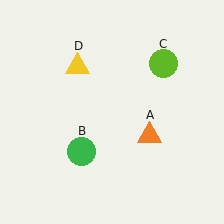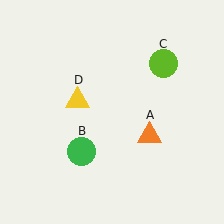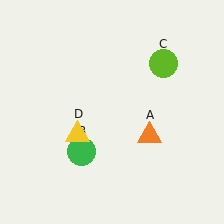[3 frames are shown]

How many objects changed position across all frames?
1 object changed position: yellow triangle (object D).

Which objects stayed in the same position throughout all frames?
Orange triangle (object A) and green circle (object B) and lime circle (object C) remained stationary.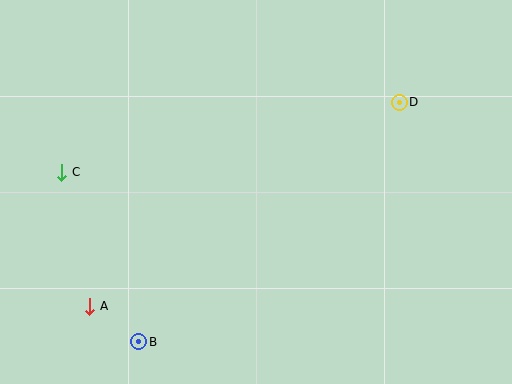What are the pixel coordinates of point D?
Point D is at (399, 102).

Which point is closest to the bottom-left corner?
Point A is closest to the bottom-left corner.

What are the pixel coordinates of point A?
Point A is at (90, 306).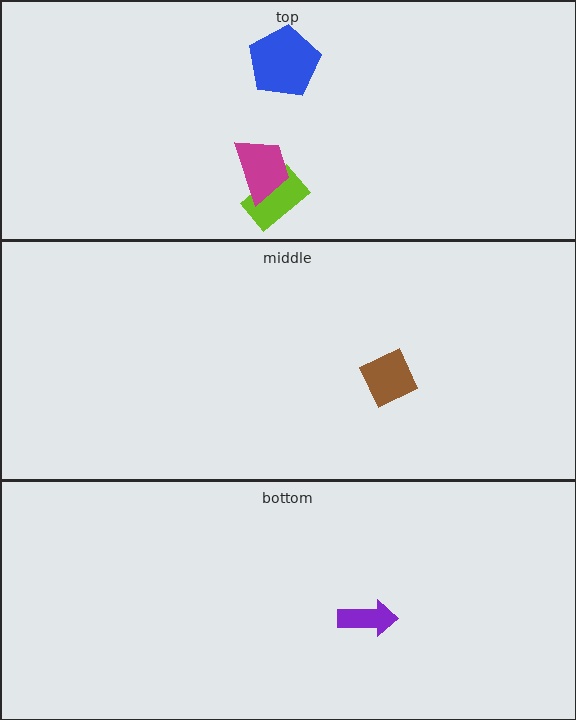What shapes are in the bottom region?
The purple arrow.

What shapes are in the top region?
The blue pentagon, the lime rectangle, the magenta trapezoid.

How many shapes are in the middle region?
1.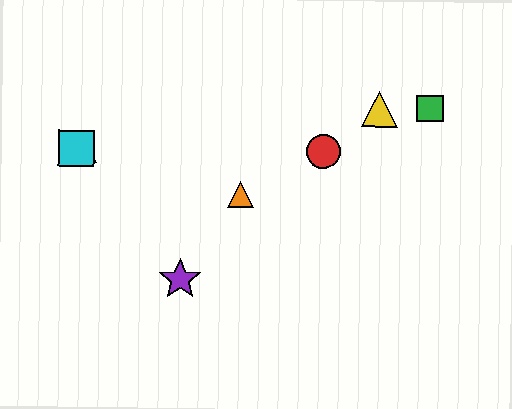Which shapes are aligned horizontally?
The red circle, the blue triangle, the cyan square are aligned horizontally.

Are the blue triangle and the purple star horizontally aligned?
No, the blue triangle is at y≈148 and the purple star is at y≈279.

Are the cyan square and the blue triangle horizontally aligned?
Yes, both are at y≈148.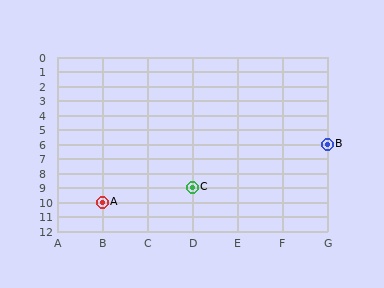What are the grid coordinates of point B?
Point B is at grid coordinates (G, 6).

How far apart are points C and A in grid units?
Points C and A are 2 columns and 1 row apart (about 2.2 grid units diagonally).